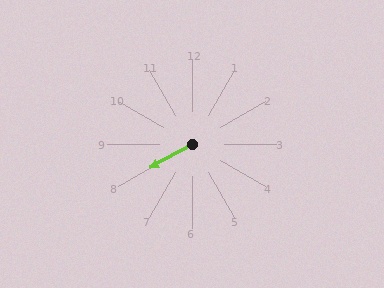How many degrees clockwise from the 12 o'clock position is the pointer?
Approximately 241 degrees.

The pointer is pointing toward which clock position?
Roughly 8 o'clock.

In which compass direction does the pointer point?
Southwest.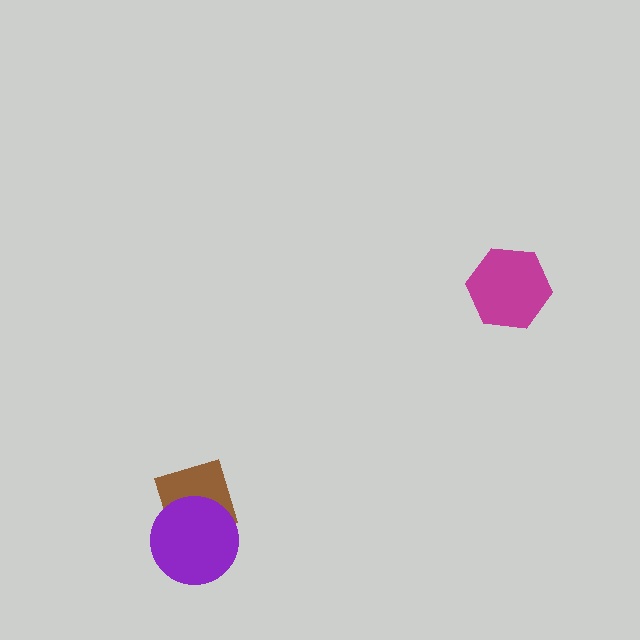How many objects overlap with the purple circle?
1 object overlaps with the purple circle.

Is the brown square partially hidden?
Yes, it is partially covered by another shape.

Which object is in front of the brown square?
The purple circle is in front of the brown square.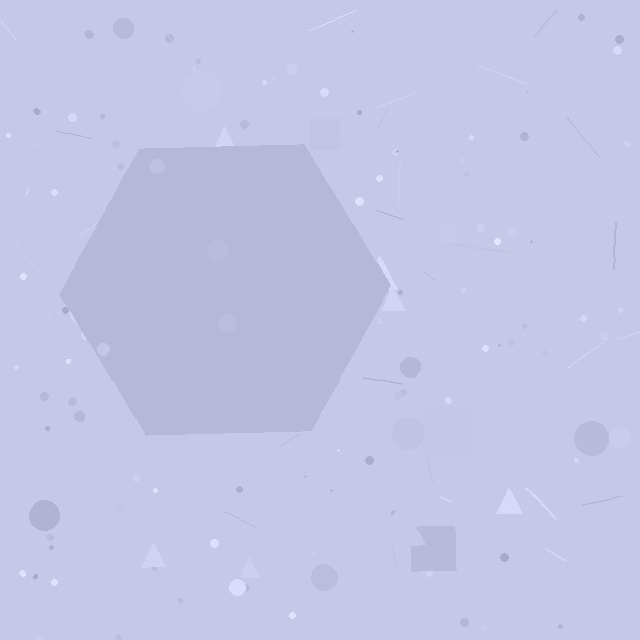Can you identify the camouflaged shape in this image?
The camouflaged shape is a hexagon.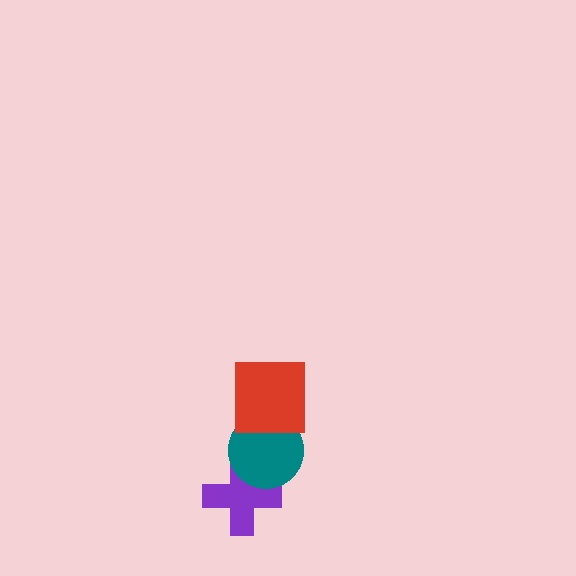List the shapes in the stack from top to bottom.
From top to bottom: the red square, the teal circle, the purple cross.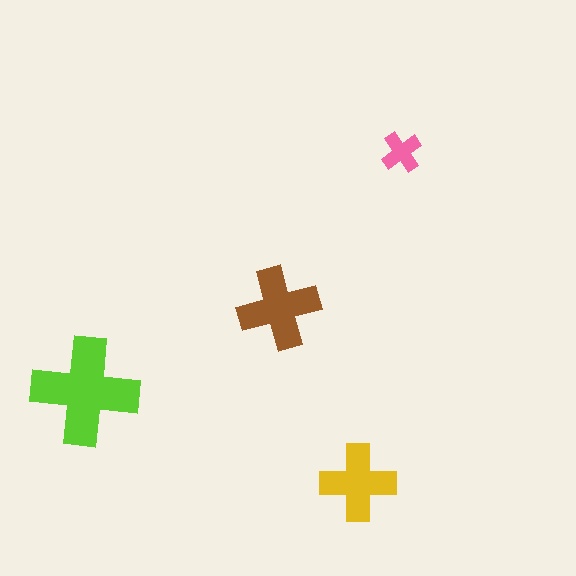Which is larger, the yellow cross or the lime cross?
The lime one.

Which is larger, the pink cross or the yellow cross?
The yellow one.